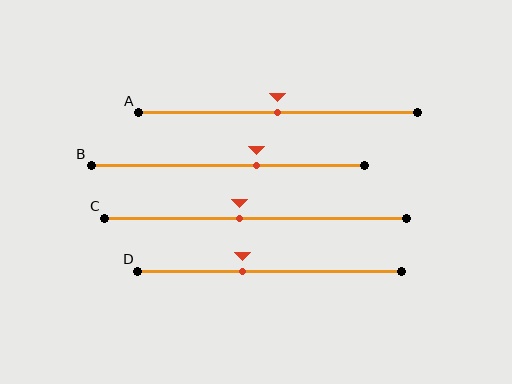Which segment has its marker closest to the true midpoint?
Segment A has its marker closest to the true midpoint.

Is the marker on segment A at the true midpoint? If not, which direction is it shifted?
Yes, the marker on segment A is at the true midpoint.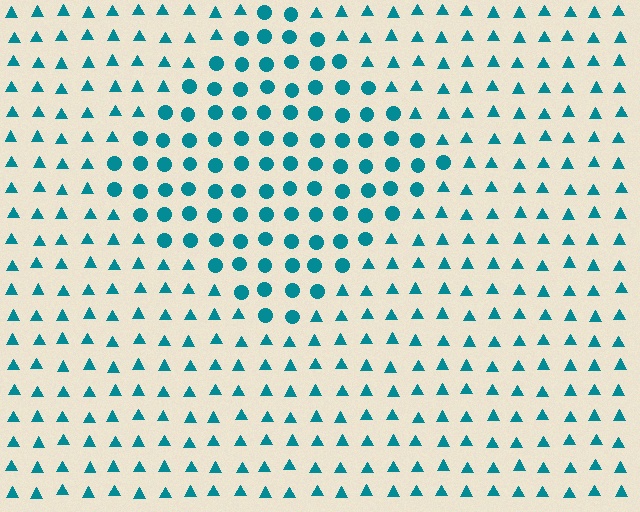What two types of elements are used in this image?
The image uses circles inside the diamond region and triangles outside it.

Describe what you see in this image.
The image is filled with small teal elements arranged in a uniform grid. A diamond-shaped region contains circles, while the surrounding area contains triangles. The boundary is defined purely by the change in element shape.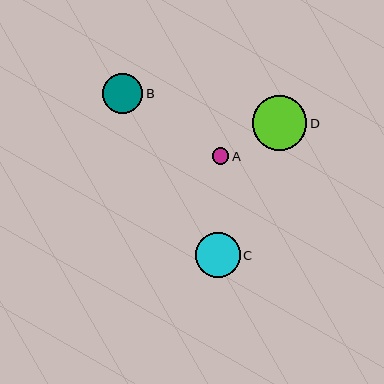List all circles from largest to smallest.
From largest to smallest: D, C, B, A.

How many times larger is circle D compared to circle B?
Circle D is approximately 1.4 times the size of circle B.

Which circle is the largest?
Circle D is the largest with a size of approximately 54 pixels.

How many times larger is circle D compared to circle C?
Circle D is approximately 1.2 times the size of circle C.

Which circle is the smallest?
Circle A is the smallest with a size of approximately 16 pixels.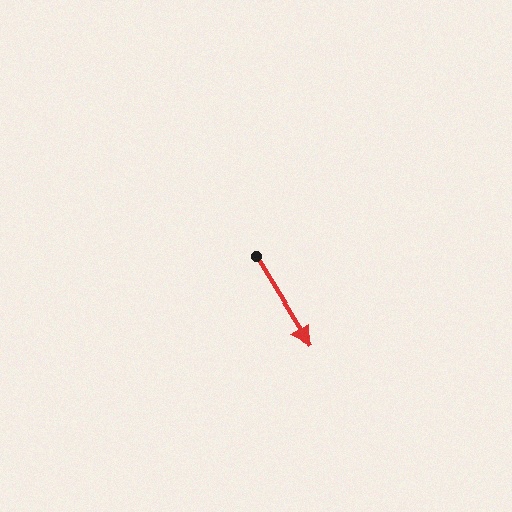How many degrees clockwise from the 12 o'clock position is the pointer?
Approximately 148 degrees.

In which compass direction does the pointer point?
Southeast.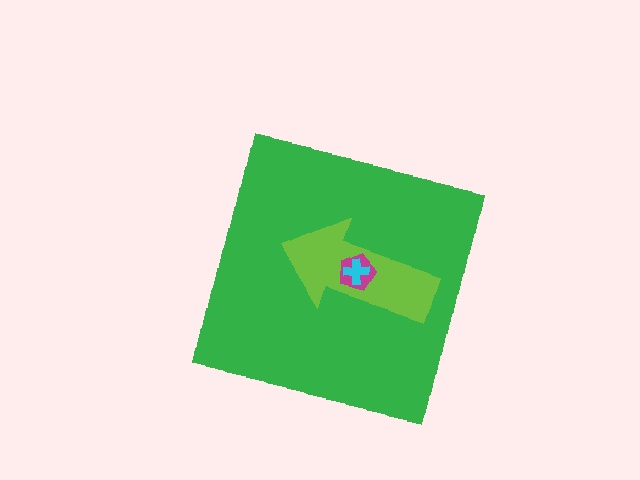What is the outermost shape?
The green square.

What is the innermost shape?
The cyan cross.